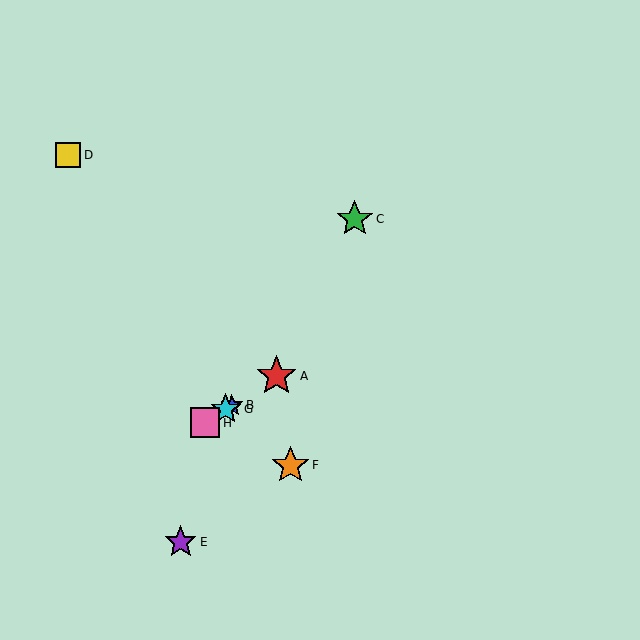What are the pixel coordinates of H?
Object H is at (205, 423).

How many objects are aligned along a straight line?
4 objects (A, B, G, H) are aligned along a straight line.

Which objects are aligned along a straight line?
Objects A, B, G, H are aligned along a straight line.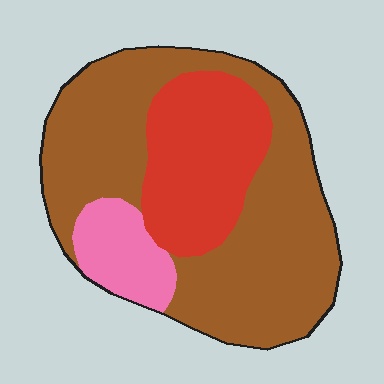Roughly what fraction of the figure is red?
Red covers about 25% of the figure.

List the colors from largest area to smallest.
From largest to smallest: brown, red, pink.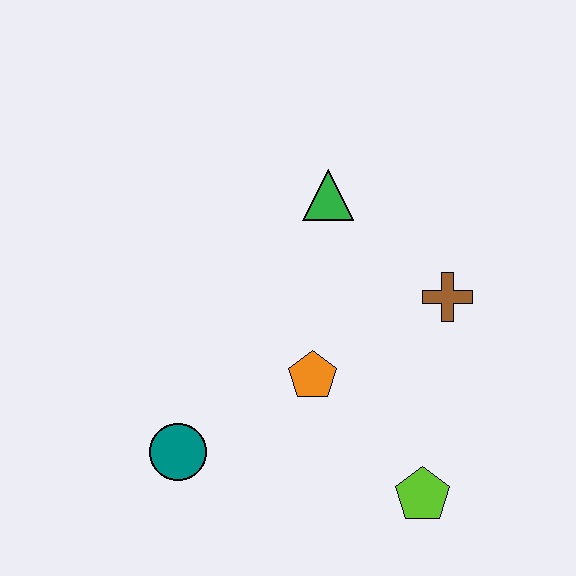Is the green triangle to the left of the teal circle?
No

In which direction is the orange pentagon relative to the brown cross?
The orange pentagon is to the left of the brown cross.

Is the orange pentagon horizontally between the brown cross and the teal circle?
Yes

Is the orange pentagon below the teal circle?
No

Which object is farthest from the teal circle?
The brown cross is farthest from the teal circle.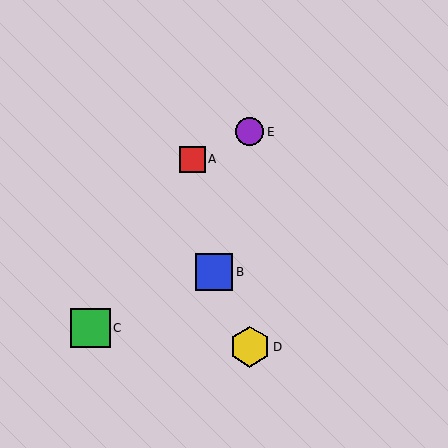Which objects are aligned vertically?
Objects D, E are aligned vertically.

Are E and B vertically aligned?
No, E is at x≈250 and B is at x≈214.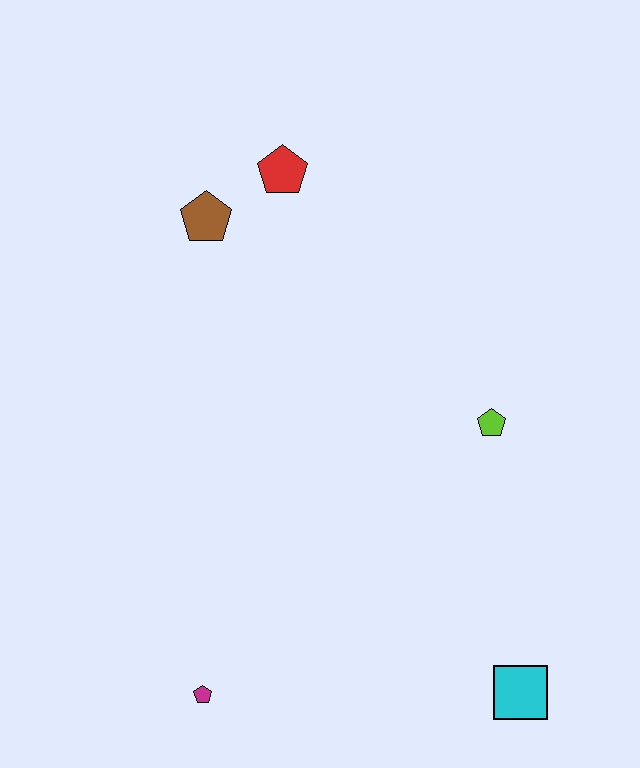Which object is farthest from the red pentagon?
The cyan square is farthest from the red pentagon.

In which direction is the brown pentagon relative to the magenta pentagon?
The brown pentagon is above the magenta pentagon.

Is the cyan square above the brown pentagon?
No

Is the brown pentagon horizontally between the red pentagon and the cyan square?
No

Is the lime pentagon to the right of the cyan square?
No